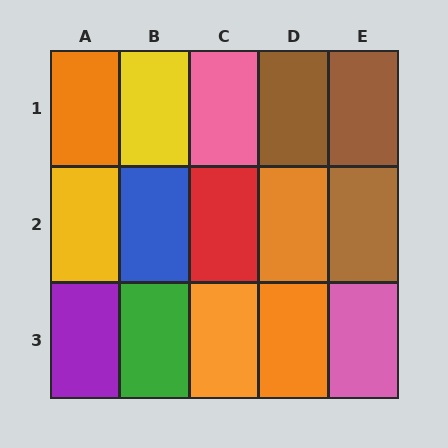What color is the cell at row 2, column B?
Blue.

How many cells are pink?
2 cells are pink.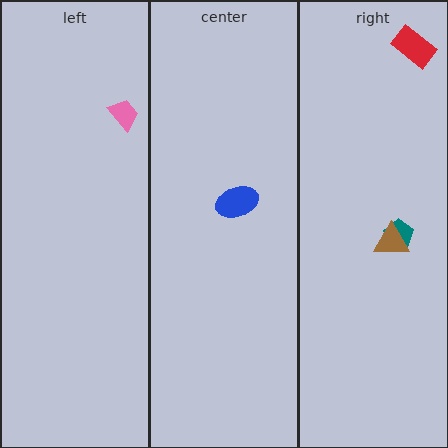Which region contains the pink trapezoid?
The left region.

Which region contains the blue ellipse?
The center region.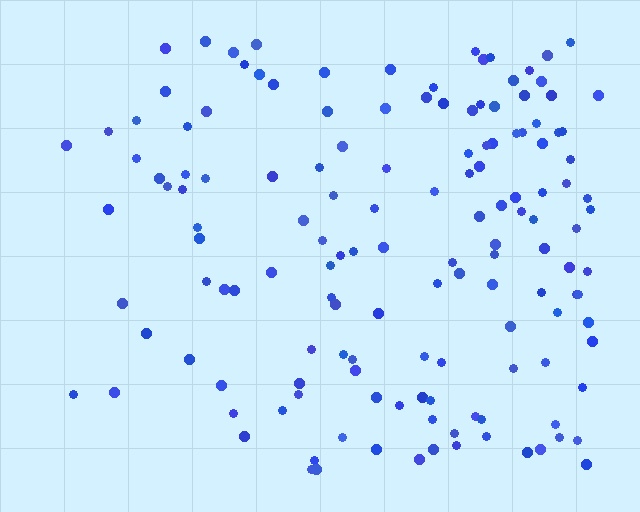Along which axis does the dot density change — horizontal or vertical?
Horizontal.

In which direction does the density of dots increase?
From left to right, with the right side densest.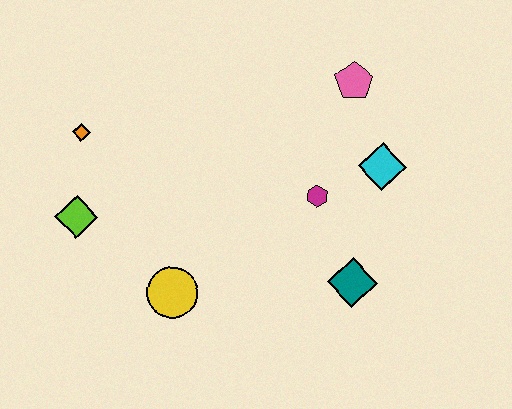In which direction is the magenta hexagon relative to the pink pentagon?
The magenta hexagon is below the pink pentagon.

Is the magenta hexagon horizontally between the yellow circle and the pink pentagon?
Yes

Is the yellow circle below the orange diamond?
Yes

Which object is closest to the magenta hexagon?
The cyan diamond is closest to the magenta hexagon.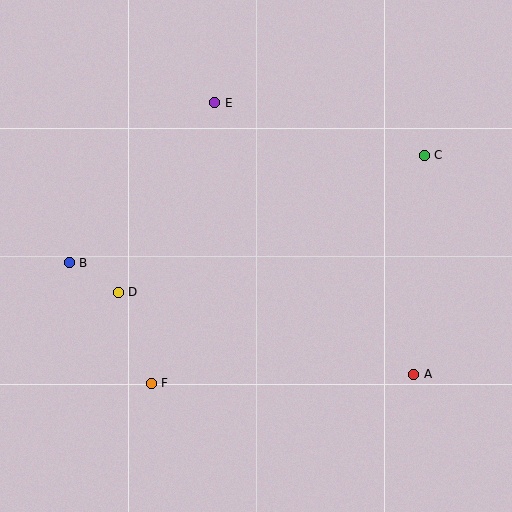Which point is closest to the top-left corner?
Point E is closest to the top-left corner.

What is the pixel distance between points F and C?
The distance between F and C is 355 pixels.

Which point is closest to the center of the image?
Point D at (118, 292) is closest to the center.